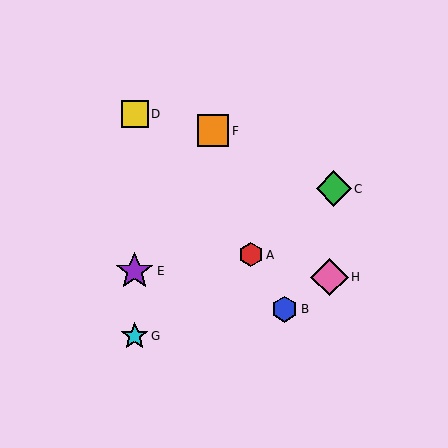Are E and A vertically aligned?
No, E is at x≈135 and A is at x≈251.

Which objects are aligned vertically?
Objects D, E, G are aligned vertically.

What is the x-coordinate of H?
Object H is at x≈330.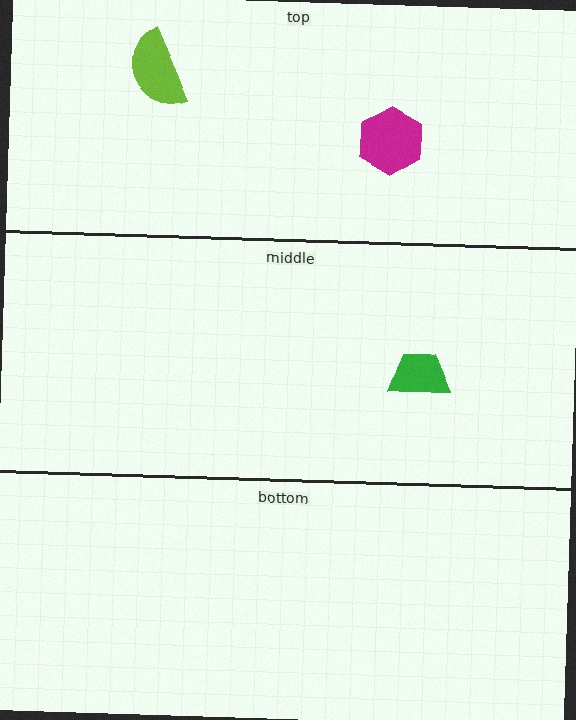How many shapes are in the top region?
2.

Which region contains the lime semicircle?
The top region.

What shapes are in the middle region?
The green trapezoid.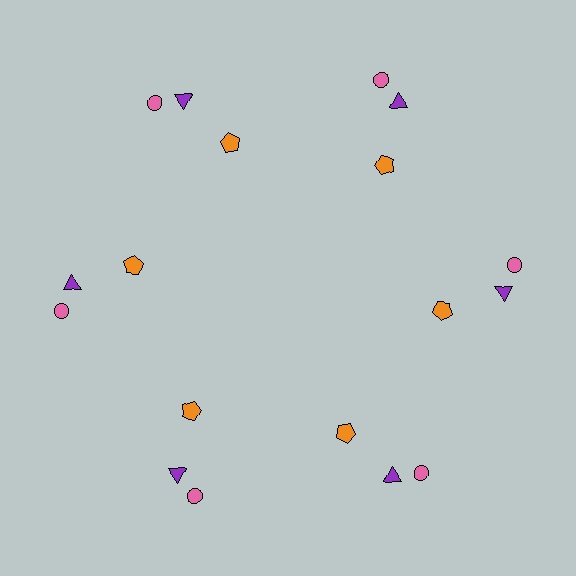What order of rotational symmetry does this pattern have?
This pattern has 6-fold rotational symmetry.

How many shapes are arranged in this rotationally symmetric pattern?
There are 18 shapes, arranged in 6 groups of 3.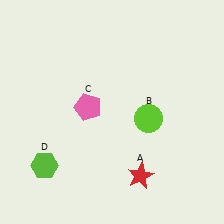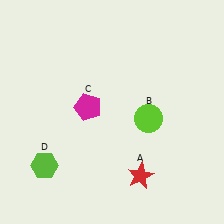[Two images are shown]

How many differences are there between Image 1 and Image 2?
There is 1 difference between the two images.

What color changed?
The pentagon (C) changed from pink in Image 1 to magenta in Image 2.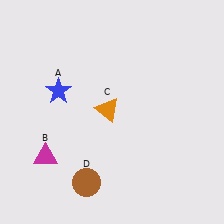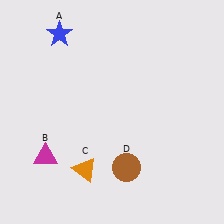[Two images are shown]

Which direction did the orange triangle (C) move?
The orange triangle (C) moved down.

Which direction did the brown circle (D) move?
The brown circle (D) moved right.